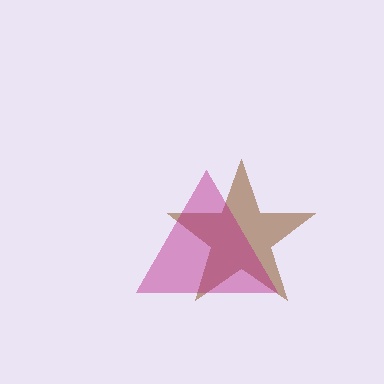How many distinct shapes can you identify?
There are 2 distinct shapes: a brown star, a magenta triangle.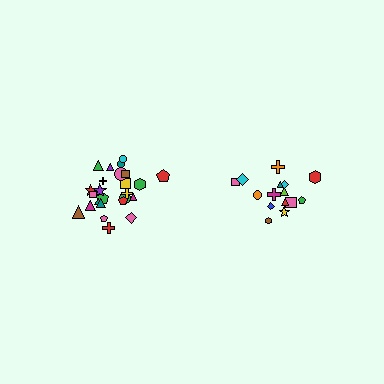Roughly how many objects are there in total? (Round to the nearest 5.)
Roughly 40 objects in total.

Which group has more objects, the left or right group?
The left group.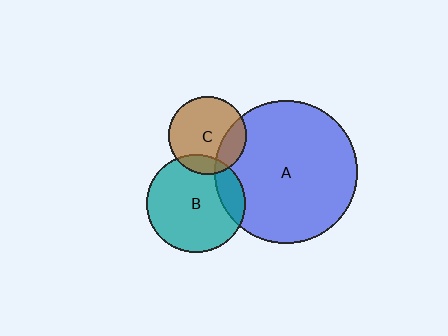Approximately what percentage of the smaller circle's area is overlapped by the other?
Approximately 15%.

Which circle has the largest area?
Circle A (blue).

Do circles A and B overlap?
Yes.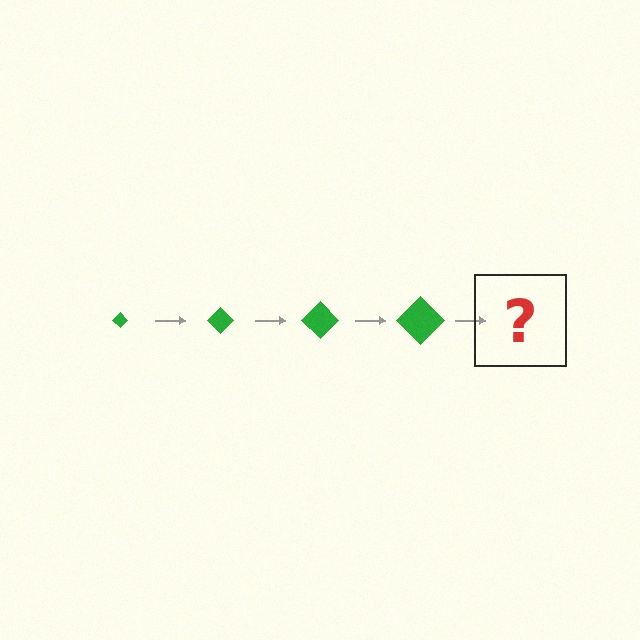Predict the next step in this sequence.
The next step is a green diamond, larger than the previous one.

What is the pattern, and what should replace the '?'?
The pattern is that the diamond gets progressively larger each step. The '?' should be a green diamond, larger than the previous one.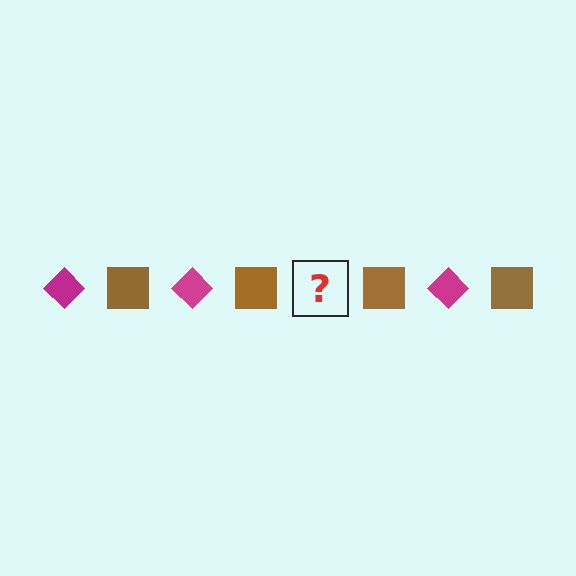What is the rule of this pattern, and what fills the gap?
The rule is that the pattern alternates between magenta diamond and brown square. The gap should be filled with a magenta diamond.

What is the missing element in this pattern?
The missing element is a magenta diamond.